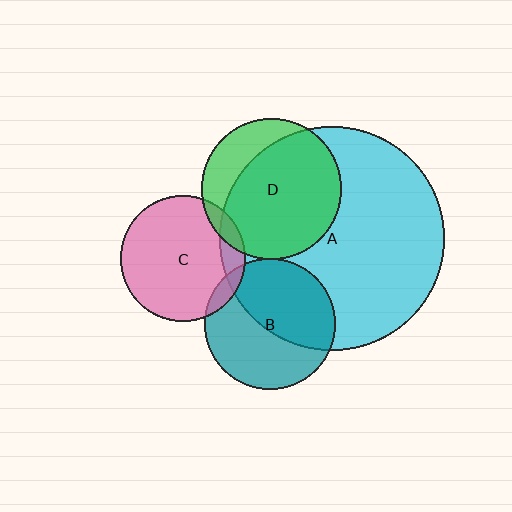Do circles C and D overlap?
Yes.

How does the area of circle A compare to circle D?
Approximately 2.6 times.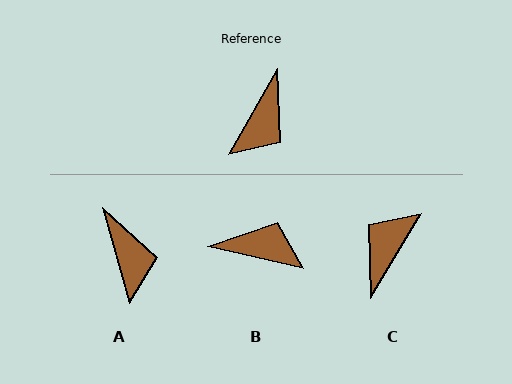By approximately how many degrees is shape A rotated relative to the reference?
Approximately 45 degrees counter-clockwise.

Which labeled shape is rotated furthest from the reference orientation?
C, about 179 degrees away.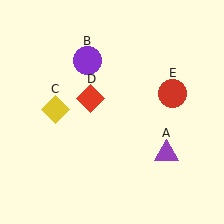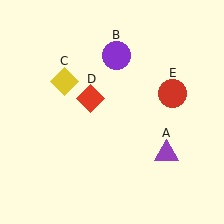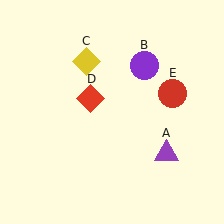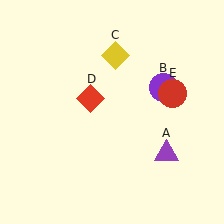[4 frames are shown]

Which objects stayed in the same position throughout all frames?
Purple triangle (object A) and red diamond (object D) and red circle (object E) remained stationary.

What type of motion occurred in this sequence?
The purple circle (object B), yellow diamond (object C) rotated clockwise around the center of the scene.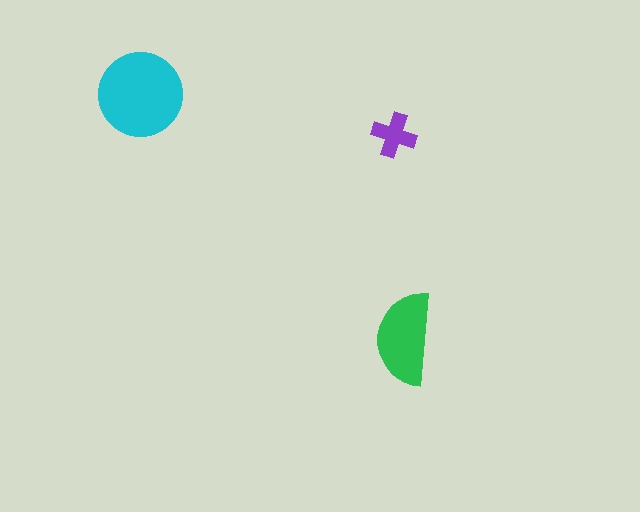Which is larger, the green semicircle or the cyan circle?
The cyan circle.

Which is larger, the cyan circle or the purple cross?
The cyan circle.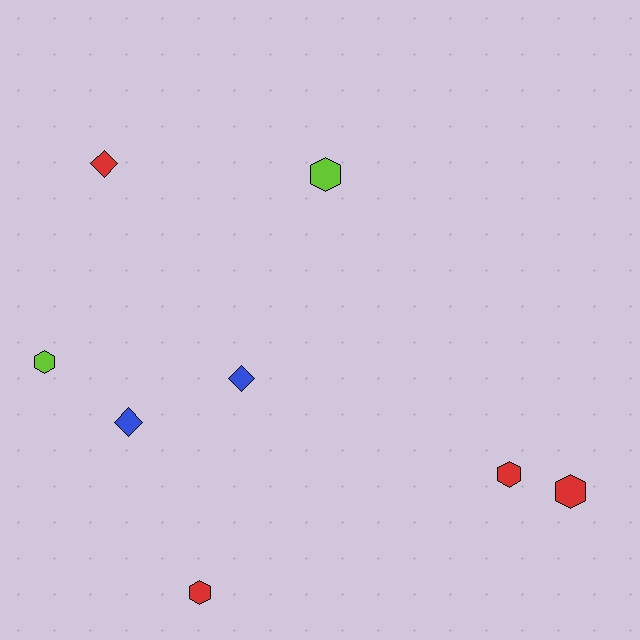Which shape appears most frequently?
Hexagon, with 5 objects.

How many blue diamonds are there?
There are 2 blue diamonds.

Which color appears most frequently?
Red, with 4 objects.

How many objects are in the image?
There are 8 objects.